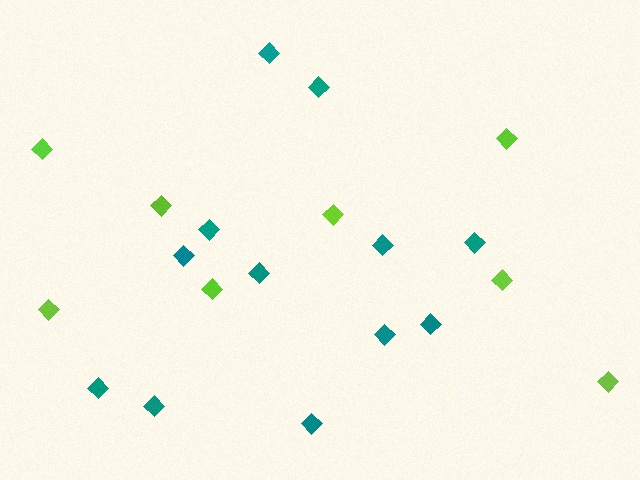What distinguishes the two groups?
There are 2 groups: one group of teal diamonds (12) and one group of lime diamonds (8).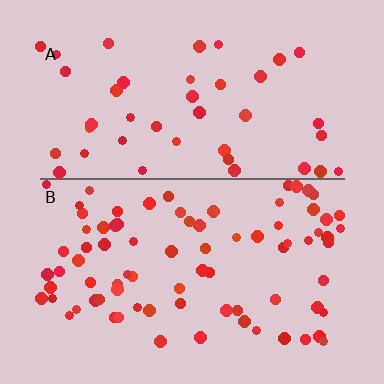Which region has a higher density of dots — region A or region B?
B (the bottom).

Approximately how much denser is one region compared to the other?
Approximately 1.9× — region B over region A.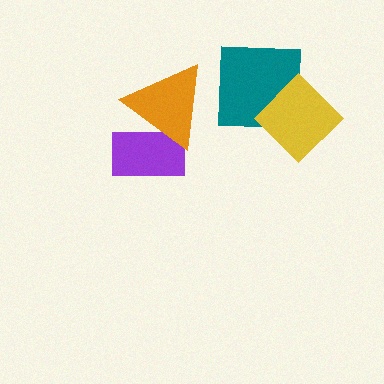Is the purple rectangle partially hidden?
Yes, it is partially covered by another shape.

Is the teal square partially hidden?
Yes, it is partially covered by another shape.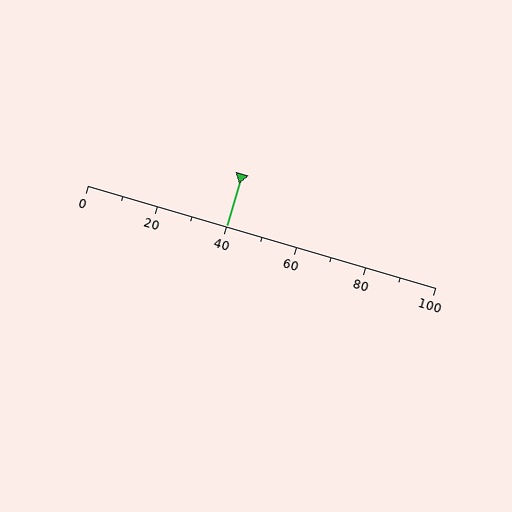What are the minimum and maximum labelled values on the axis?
The axis runs from 0 to 100.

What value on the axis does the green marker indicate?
The marker indicates approximately 40.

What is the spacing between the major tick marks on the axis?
The major ticks are spaced 20 apart.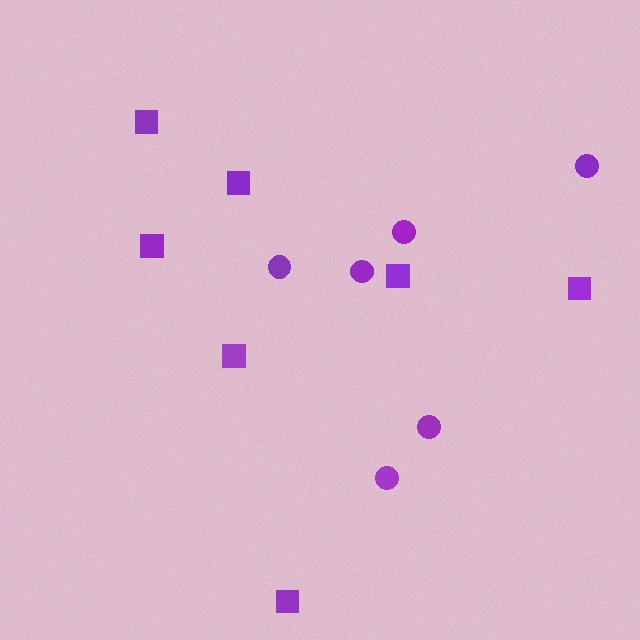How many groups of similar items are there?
There are 2 groups: one group of circles (6) and one group of squares (7).